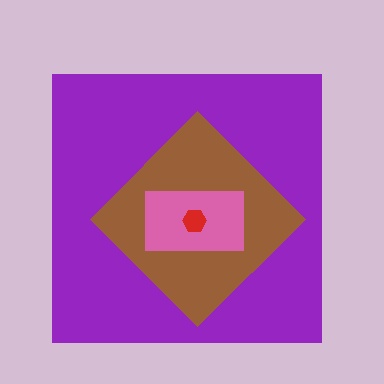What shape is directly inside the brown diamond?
The pink rectangle.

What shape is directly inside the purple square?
The brown diamond.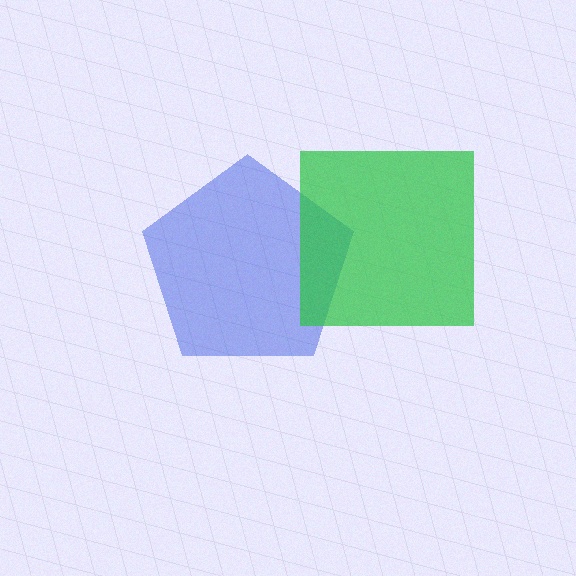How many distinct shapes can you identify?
There are 2 distinct shapes: a blue pentagon, a green square.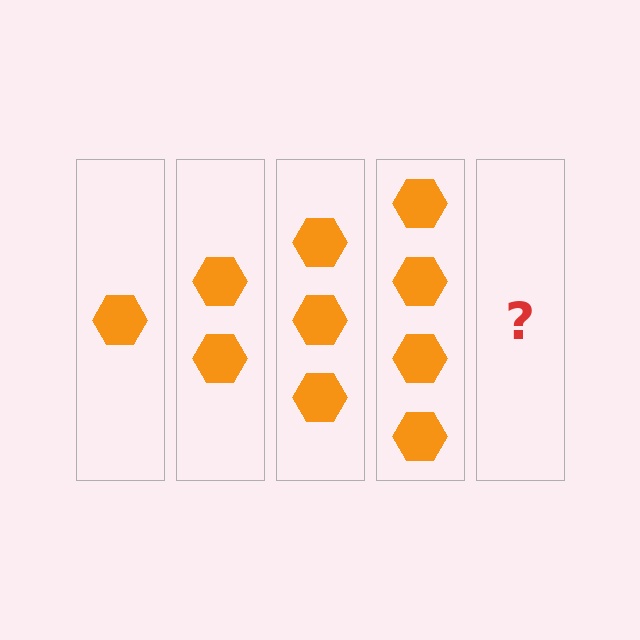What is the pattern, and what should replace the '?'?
The pattern is that each step adds one more hexagon. The '?' should be 5 hexagons.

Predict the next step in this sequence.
The next step is 5 hexagons.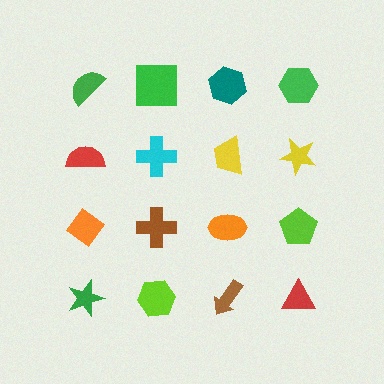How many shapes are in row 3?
4 shapes.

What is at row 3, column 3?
An orange ellipse.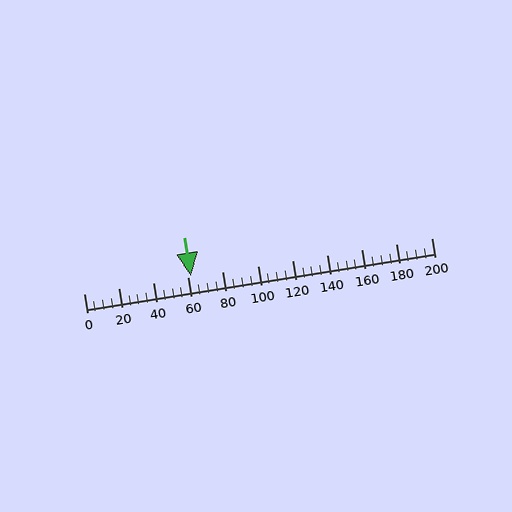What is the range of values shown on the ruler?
The ruler shows values from 0 to 200.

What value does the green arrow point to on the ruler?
The green arrow points to approximately 62.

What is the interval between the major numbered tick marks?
The major tick marks are spaced 20 units apart.